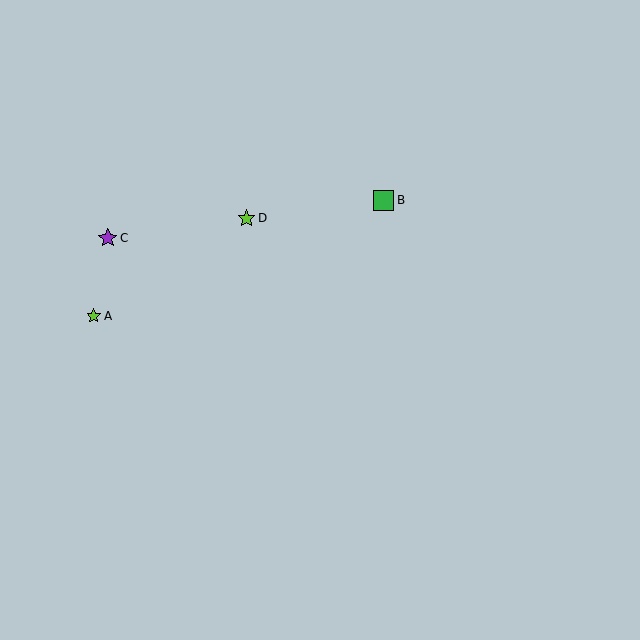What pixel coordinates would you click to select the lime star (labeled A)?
Click at (94, 316) to select the lime star A.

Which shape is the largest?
The green square (labeled B) is the largest.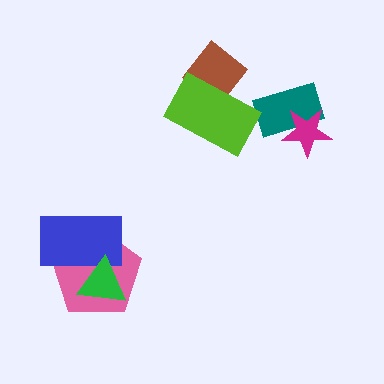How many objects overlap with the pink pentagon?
2 objects overlap with the pink pentagon.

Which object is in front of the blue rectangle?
The green triangle is in front of the blue rectangle.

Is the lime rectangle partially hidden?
No, no other shape covers it.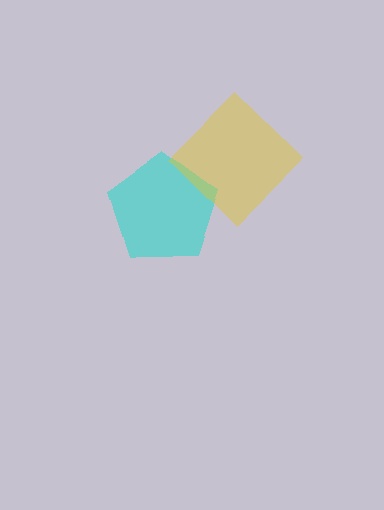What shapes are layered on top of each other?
The layered shapes are: a cyan pentagon, a yellow diamond.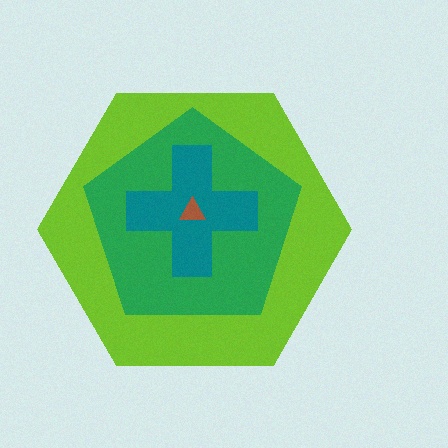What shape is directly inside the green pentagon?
The teal cross.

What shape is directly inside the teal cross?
The brown triangle.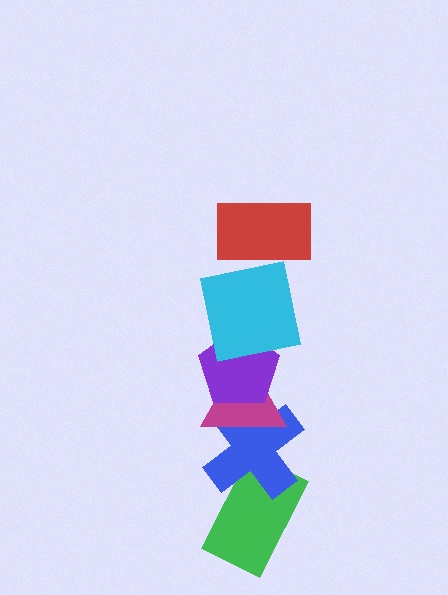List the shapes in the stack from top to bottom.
From top to bottom: the red rectangle, the cyan square, the purple pentagon, the magenta triangle, the blue cross, the green rectangle.